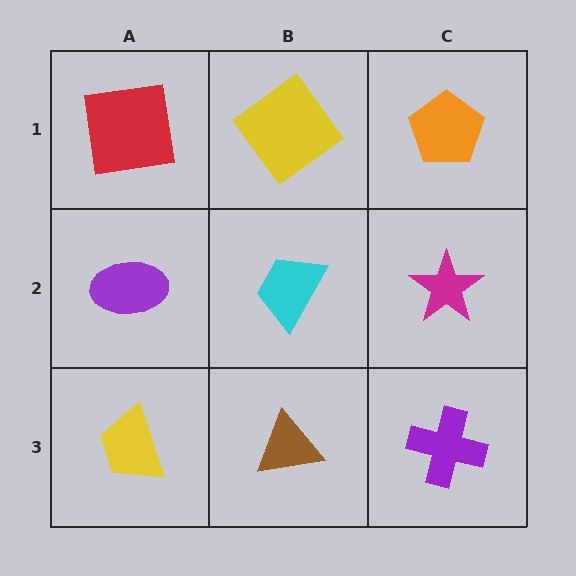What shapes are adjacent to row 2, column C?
An orange pentagon (row 1, column C), a purple cross (row 3, column C), a cyan trapezoid (row 2, column B).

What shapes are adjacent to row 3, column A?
A purple ellipse (row 2, column A), a brown triangle (row 3, column B).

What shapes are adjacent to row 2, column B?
A yellow diamond (row 1, column B), a brown triangle (row 3, column B), a purple ellipse (row 2, column A), a magenta star (row 2, column C).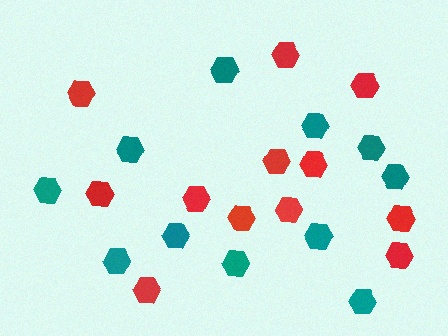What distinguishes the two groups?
There are 2 groups: one group of teal hexagons (11) and one group of red hexagons (12).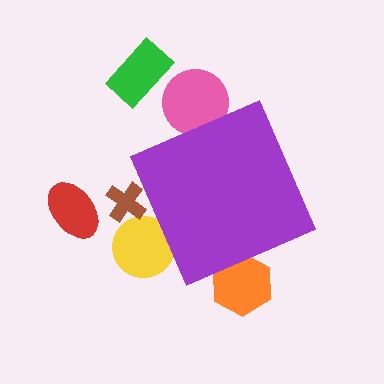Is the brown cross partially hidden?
Yes, the brown cross is partially hidden behind the purple diamond.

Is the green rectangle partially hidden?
No, the green rectangle is fully visible.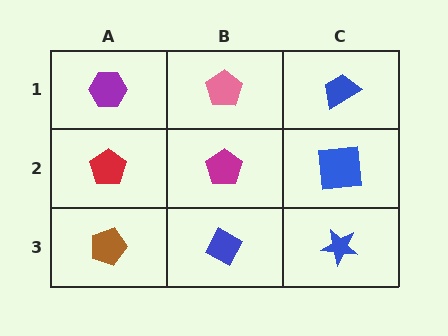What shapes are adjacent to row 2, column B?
A pink pentagon (row 1, column B), a blue diamond (row 3, column B), a red pentagon (row 2, column A), a blue square (row 2, column C).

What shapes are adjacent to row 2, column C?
A blue trapezoid (row 1, column C), a blue star (row 3, column C), a magenta pentagon (row 2, column B).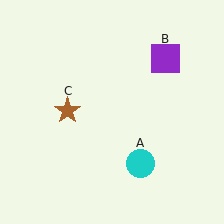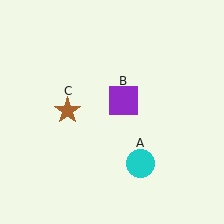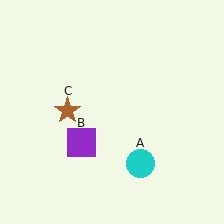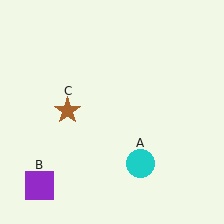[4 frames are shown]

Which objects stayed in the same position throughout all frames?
Cyan circle (object A) and brown star (object C) remained stationary.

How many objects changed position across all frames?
1 object changed position: purple square (object B).